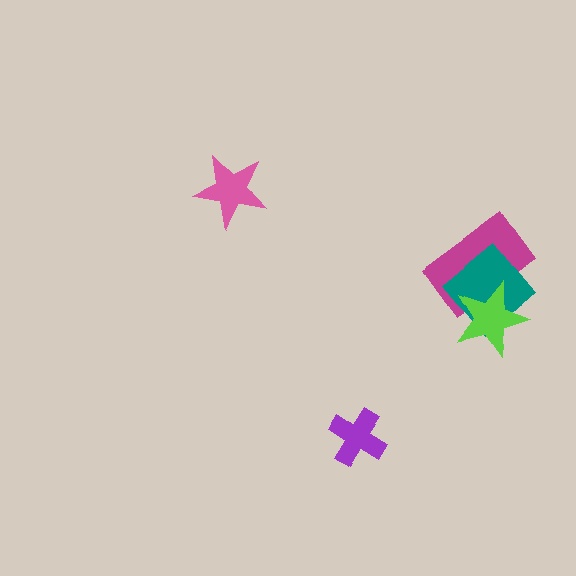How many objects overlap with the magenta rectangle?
2 objects overlap with the magenta rectangle.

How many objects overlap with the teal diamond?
2 objects overlap with the teal diamond.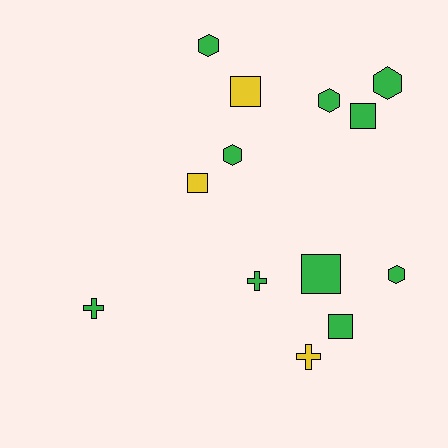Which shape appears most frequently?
Square, with 5 objects.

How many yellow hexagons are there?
There are no yellow hexagons.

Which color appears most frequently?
Green, with 10 objects.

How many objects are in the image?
There are 13 objects.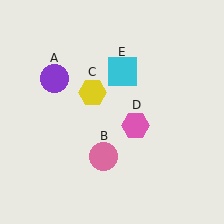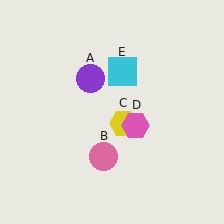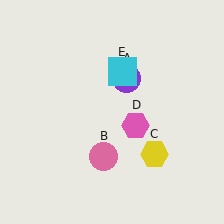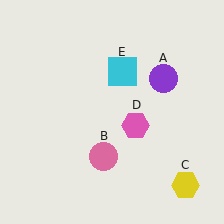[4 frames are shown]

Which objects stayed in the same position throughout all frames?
Pink circle (object B) and pink hexagon (object D) and cyan square (object E) remained stationary.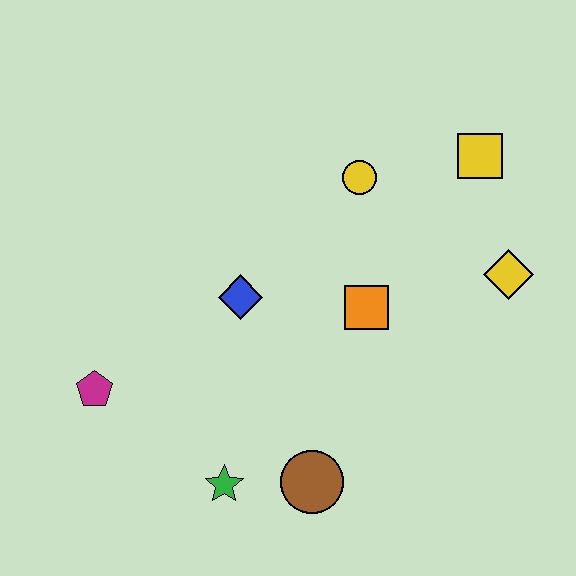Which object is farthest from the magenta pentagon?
The yellow square is farthest from the magenta pentagon.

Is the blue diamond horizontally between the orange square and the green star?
Yes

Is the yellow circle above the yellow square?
No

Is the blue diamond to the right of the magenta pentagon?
Yes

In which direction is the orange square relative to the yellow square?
The orange square is below the yellow square.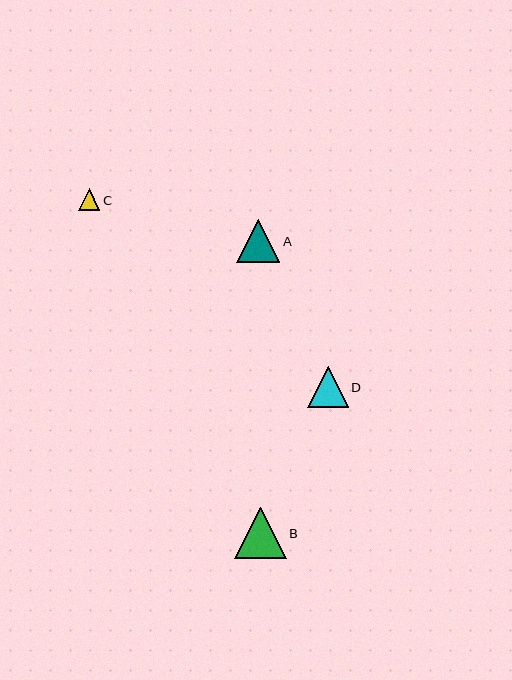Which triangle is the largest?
Triangle B is the largest with a size of approximately 51 pixels.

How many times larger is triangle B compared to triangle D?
Triangle B is approximately 1.3 times the size of triangle D.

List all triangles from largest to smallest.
From largest to smallest: B, A, D, C.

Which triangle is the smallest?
Triangle C is the smallest with a size of approximately 22 pixels.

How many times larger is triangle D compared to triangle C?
Triangle D is approximately 1.8 times the size of triangle C.